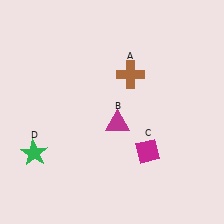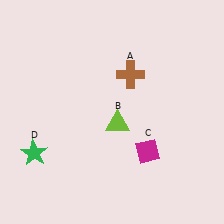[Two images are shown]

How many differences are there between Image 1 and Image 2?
There is 1 difference between the two images.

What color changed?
The triangle (B) changed from magenta in Image 1 to lime in Image 2.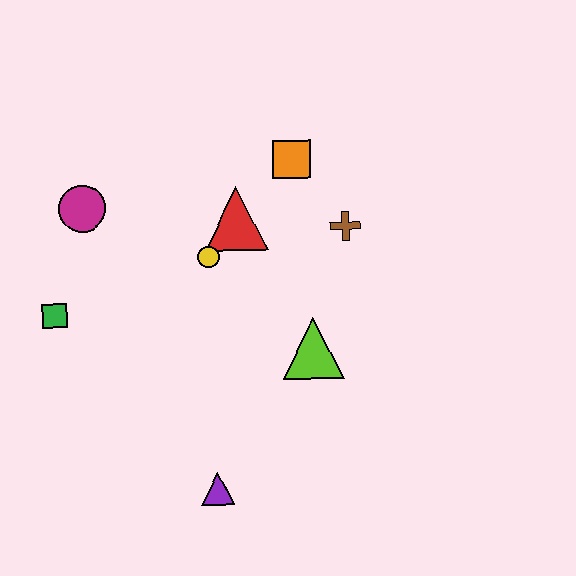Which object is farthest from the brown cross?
The green square is farthest from the brown cross.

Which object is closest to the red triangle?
The yellow circle is closest to the red triangle.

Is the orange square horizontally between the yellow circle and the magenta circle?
No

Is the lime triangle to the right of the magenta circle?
Yes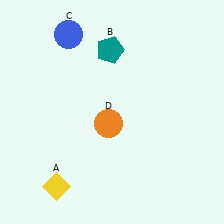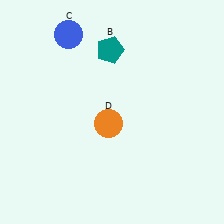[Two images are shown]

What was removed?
The yellow diamond (A) was removed in Image 2.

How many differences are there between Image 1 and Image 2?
There is 1 difference between the two images.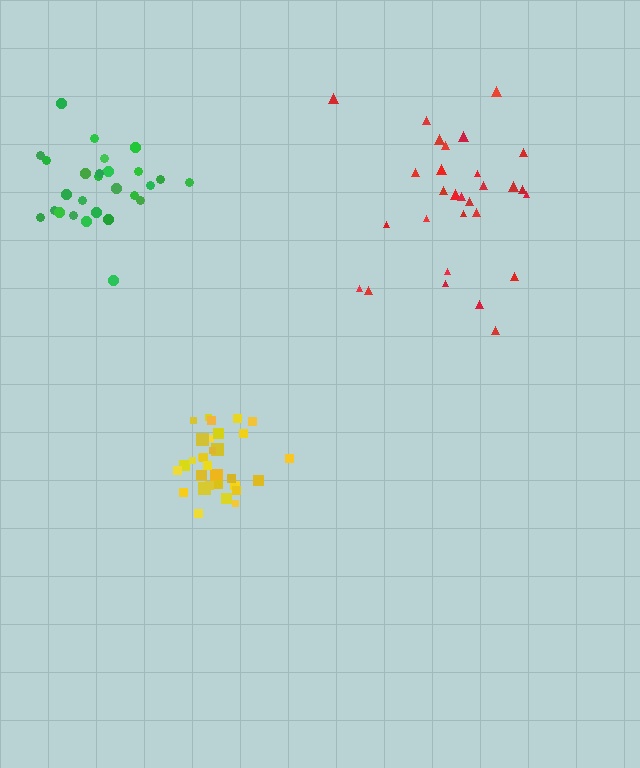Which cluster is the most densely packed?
Yellow.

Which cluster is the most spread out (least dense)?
Red.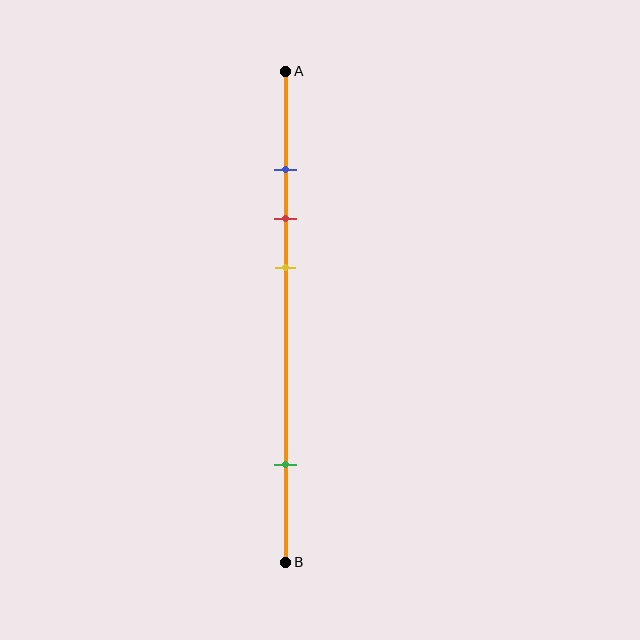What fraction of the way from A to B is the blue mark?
The blue mark is approximately 20% (0.2) of the way from A to B.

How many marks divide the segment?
There are 4 marks dividing the segment.